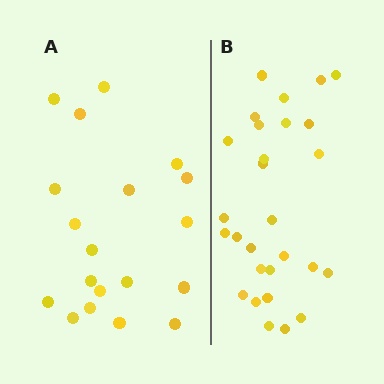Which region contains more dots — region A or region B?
Region B (the right region) has more dots.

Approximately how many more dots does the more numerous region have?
Region B has roughly 8 or so more dots than region A.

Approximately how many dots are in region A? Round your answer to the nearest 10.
About 20 dots. (The exact count is 19, which rounds to 20.)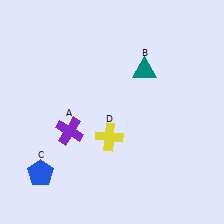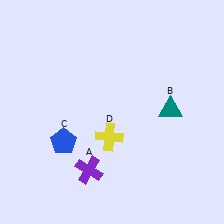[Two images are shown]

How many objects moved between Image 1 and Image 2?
3 objects moved between the two images.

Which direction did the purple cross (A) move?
The purple cross (A) moved down.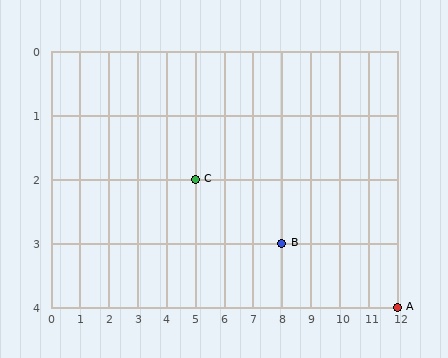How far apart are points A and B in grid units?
Points A and B are 4 columns and 1 row apart (about 4.1 grid units diagonally).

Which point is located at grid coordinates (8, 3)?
Point B is at (8, 3).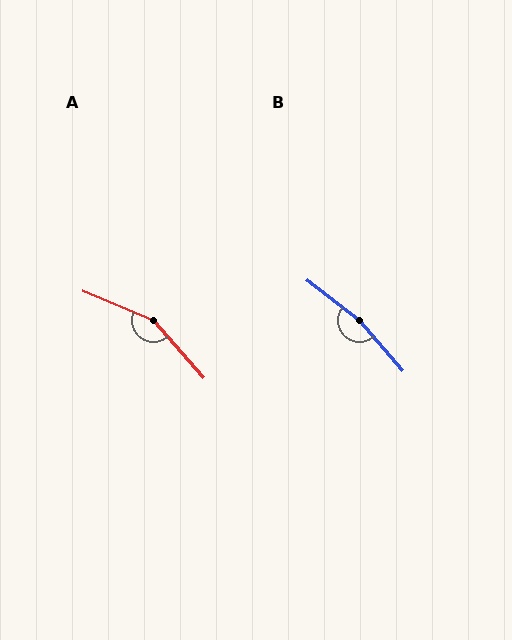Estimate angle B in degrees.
Approximately 168 degrees.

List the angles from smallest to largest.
A (154°), B (168°).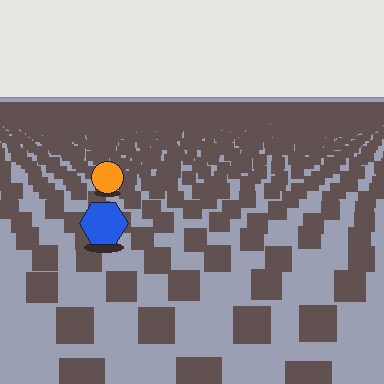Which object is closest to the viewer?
The blue hexagon is closest. The texture marks near it are larger and more spread out.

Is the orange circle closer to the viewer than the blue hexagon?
No. The blue hexagon is closer — you can tell from the texture gradient: the ground texture is coarser near it.